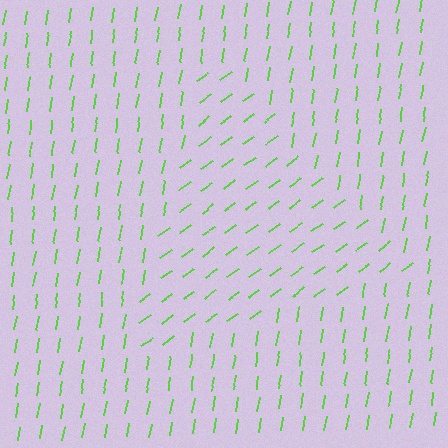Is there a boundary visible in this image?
Yes, there is a texture boundary formed by a change in line orientation.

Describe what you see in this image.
The image is filled with small lime line segments. A triangle region in the image has lines oriented differently from the surrounding lines, creating a visible texture boundary.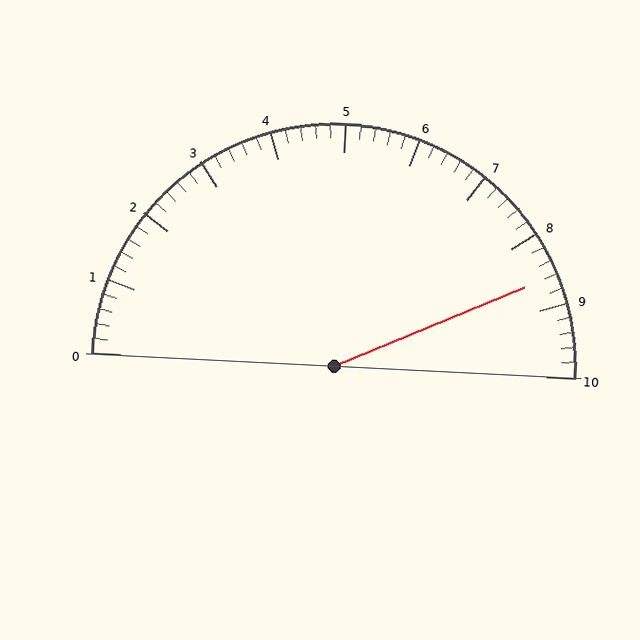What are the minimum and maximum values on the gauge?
The gauge ranges from 0 to 10.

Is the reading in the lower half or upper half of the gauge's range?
The reading is in the upper half of the range (0 to 10).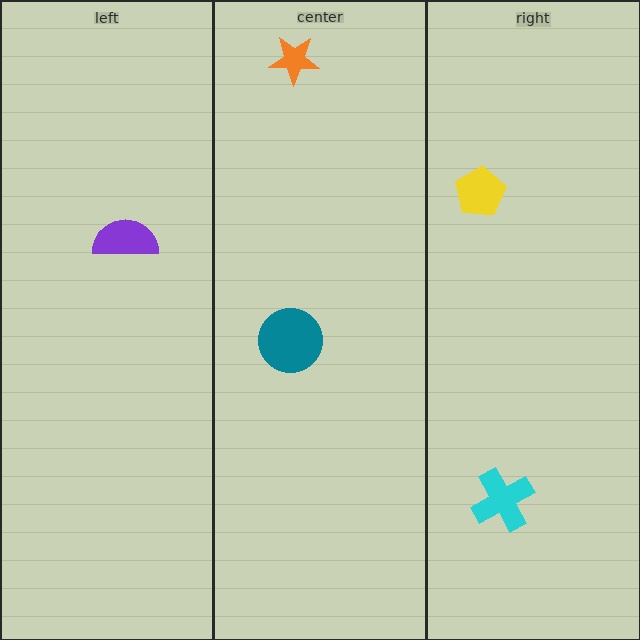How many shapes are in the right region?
2.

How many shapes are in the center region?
2.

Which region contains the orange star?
The center region.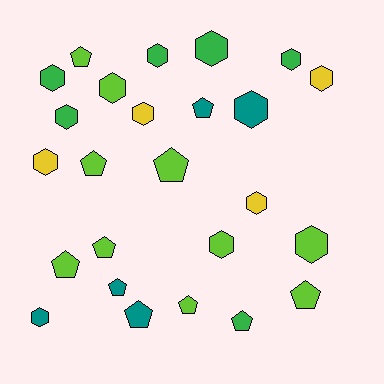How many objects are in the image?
There are 25 objects.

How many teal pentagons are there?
There are 3 teal pentagons.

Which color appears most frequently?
Lime, with 10 objects.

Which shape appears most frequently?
Hexagon, with 14 objects.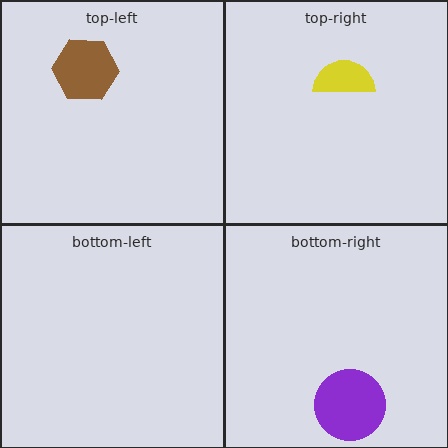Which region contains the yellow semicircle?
The top-right region.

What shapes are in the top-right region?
The yellow semicircle.